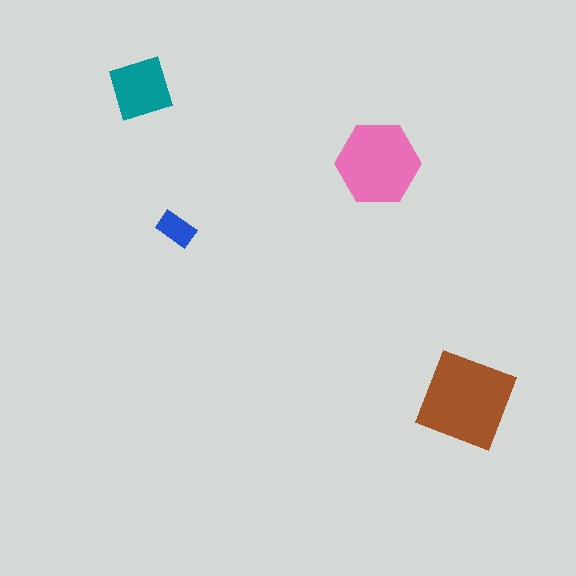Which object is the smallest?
The blue rectangle.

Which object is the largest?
The brown square.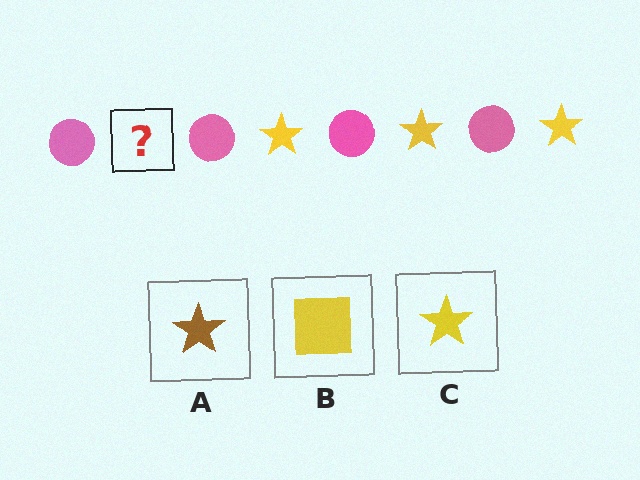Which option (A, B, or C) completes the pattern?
C.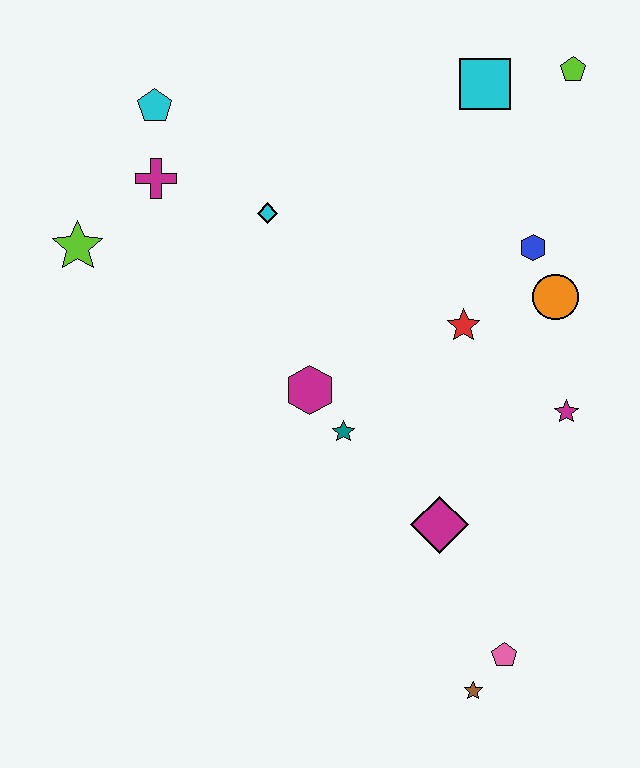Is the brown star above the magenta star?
No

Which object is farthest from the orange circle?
The lime star is farthest from the orange circle.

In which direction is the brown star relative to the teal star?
The brown star is below the teal star.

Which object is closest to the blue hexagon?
The orange circle is closest to the blue hexagon.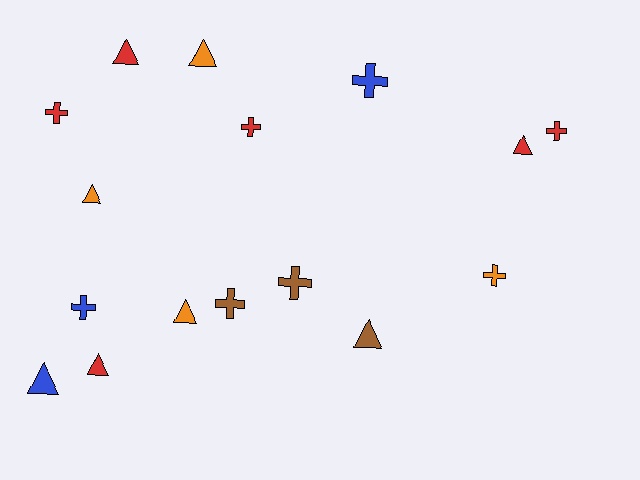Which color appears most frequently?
Red, with 6 objects.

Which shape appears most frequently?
Cross, with 8 objects.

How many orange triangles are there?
There are 3 orange triangles.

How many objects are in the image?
There are 16 objects.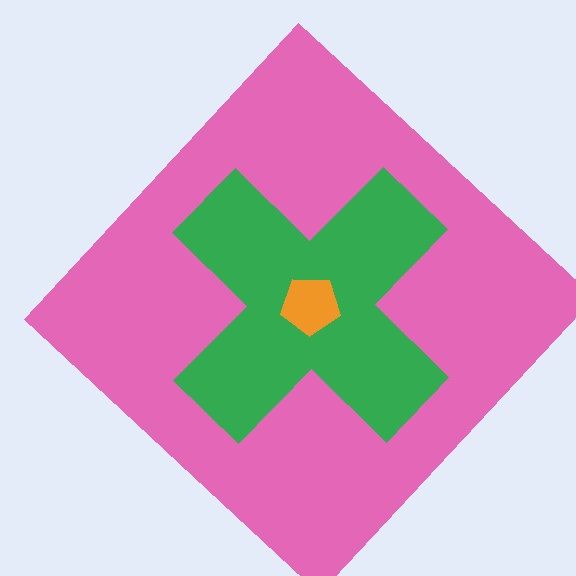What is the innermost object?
The orange pentagon.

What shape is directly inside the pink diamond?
The green cross.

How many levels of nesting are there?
3.